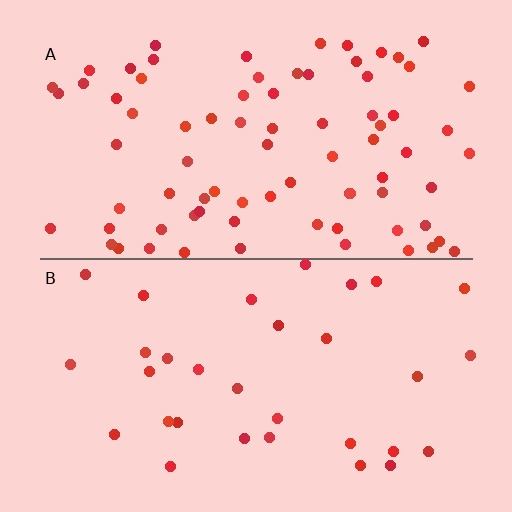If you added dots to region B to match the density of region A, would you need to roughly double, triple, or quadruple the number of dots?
Approximately double.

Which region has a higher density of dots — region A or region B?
A (the top).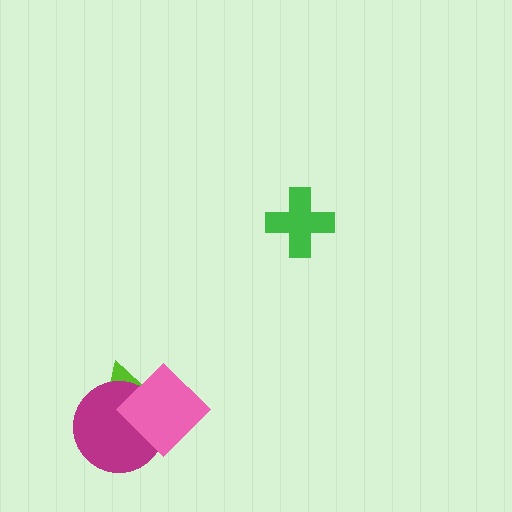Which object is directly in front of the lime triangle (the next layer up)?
The magenta circle is directly in front of the lime triangle.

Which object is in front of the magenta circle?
The pink diamond is in front of the magenta circle.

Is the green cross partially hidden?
No, no other shape covers it.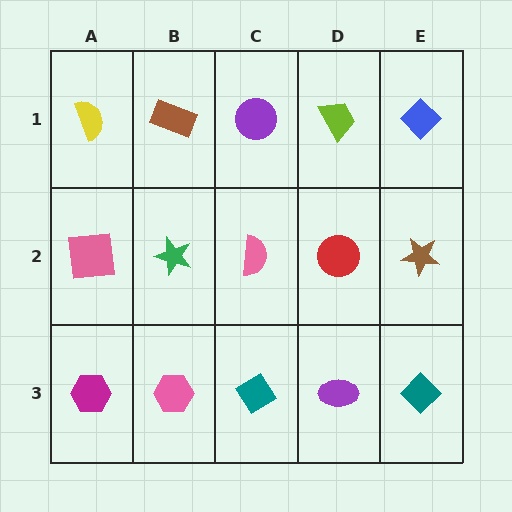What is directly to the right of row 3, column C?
A purple ellipse.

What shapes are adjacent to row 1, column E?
A brown star (row 2, column E), a lime trapezoid (row 1, column D).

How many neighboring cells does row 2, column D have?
4.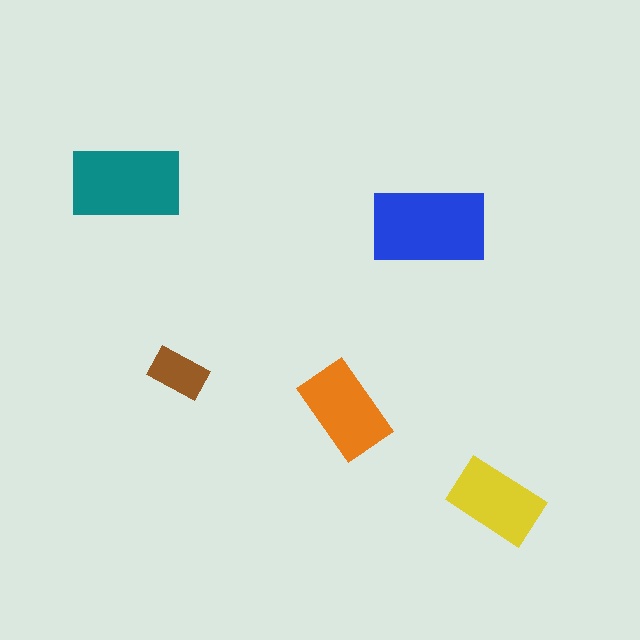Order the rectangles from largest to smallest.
the blue one, the teal one, the orange one, the yellow one, the brown one.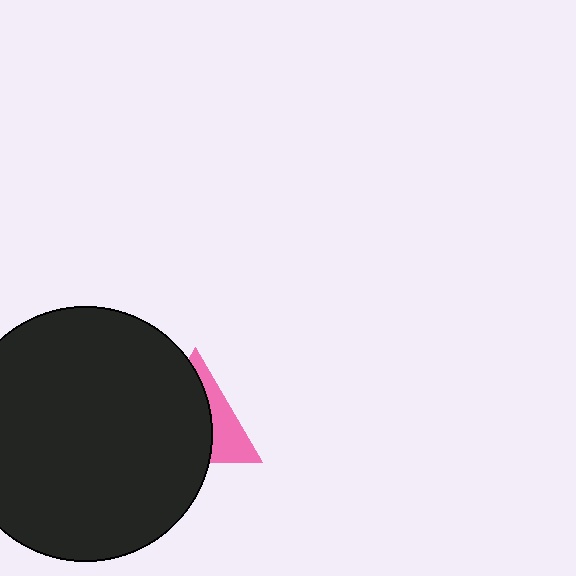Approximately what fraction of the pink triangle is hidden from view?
Roughly 64% of the pink triangle is hidden behind the black circle.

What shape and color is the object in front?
The object in front is a black circle.